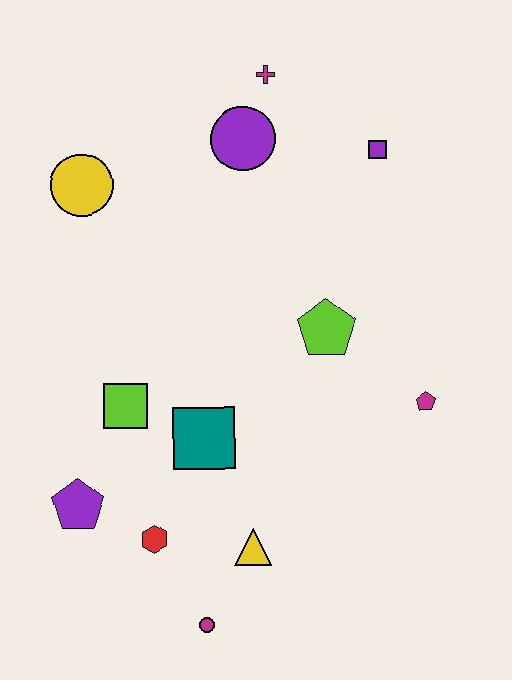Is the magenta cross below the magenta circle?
No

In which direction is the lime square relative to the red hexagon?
The lime square is above the red hexagon.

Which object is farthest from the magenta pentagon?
The yellow circle is farthest from the magenta pentagon.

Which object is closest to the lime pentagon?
The magenta pentagon is closest to the lime pentagon.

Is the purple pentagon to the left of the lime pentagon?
Yes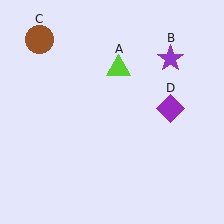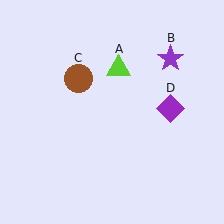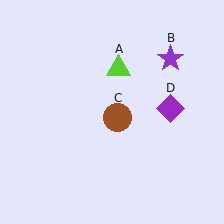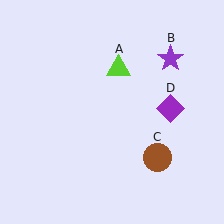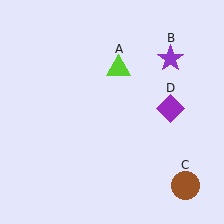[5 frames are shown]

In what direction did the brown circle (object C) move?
The brown circle (object C) moved down and to the right.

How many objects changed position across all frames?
1 object changed position: brown circle (object C).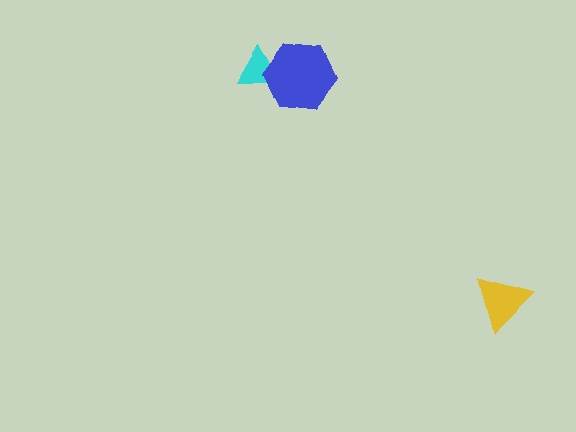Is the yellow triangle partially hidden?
No, no other shape covers it.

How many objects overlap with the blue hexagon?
1 object overlaps with the blue hexagon.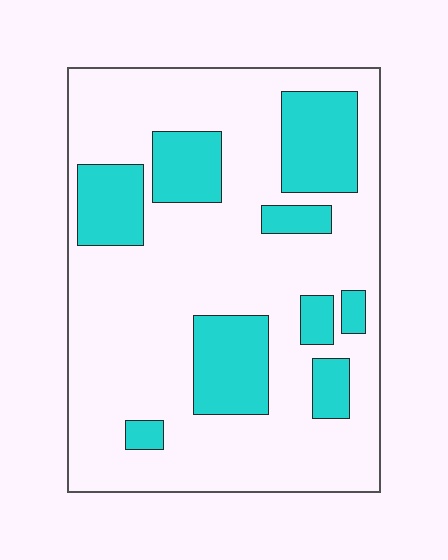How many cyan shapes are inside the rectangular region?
9.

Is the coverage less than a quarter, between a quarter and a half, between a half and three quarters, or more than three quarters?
Between a quarter and a half.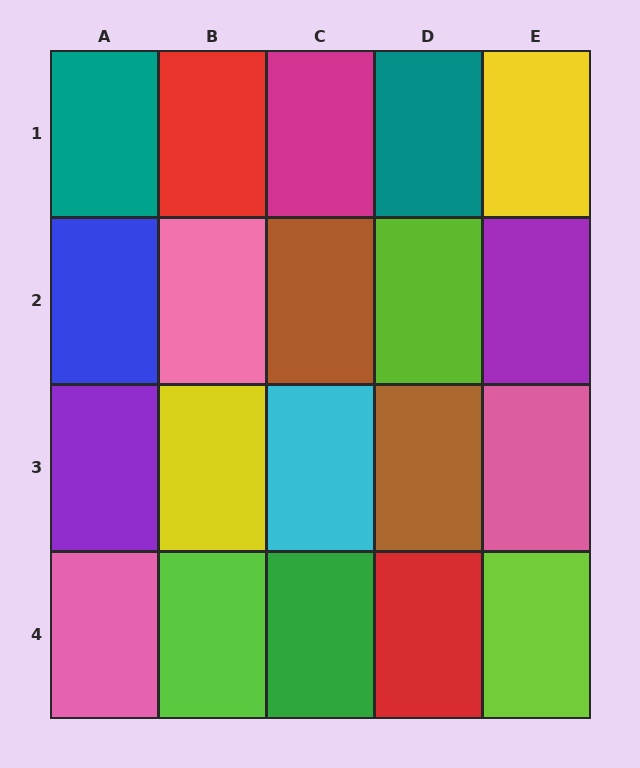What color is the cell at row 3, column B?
Yellow.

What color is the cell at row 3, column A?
Purple.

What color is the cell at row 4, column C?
Green.